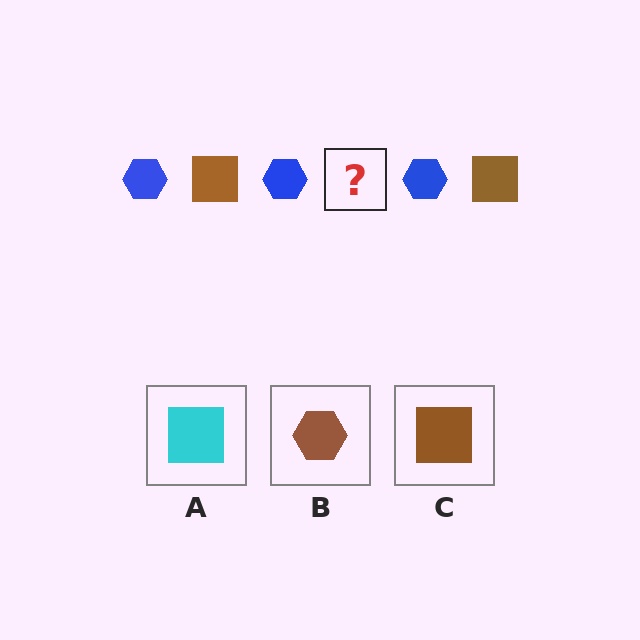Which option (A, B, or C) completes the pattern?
C.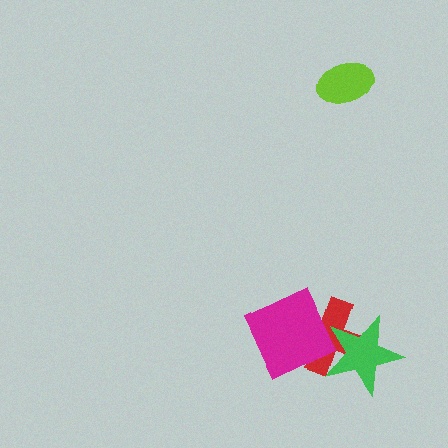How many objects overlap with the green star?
2 objects overlap with the green star.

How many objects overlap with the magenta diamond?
2 objects overlap with the magenta diamond.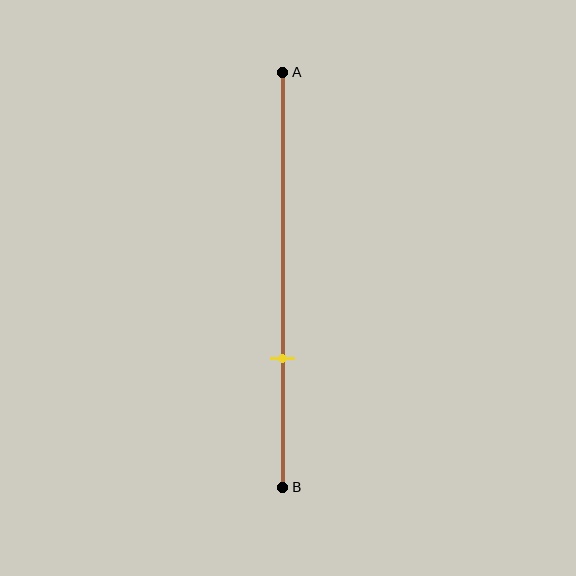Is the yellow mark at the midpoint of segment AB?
No, the mark is at about 70% from A, not at the 50% midpoint.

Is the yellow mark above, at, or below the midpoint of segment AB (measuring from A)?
The yellow mark is below the midpoint of segment AB.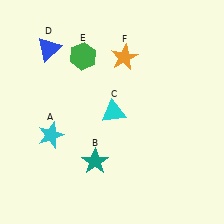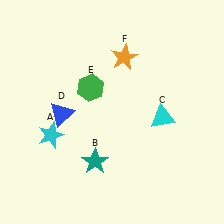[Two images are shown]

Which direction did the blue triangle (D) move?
The blue triangle (D) moved down.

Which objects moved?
The objects that moved are: the cyan triangle (C), the blue triangle (D), the green hexagon (E).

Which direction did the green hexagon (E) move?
The green hexagon (E) moved down.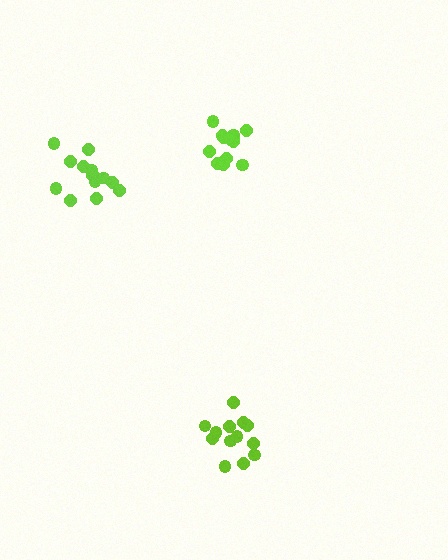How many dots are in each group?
Group 1: 14 dots, Group 2: 13 dots, Group 3: 13 dots (40 total).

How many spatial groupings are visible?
There are 3 spatial groupings.